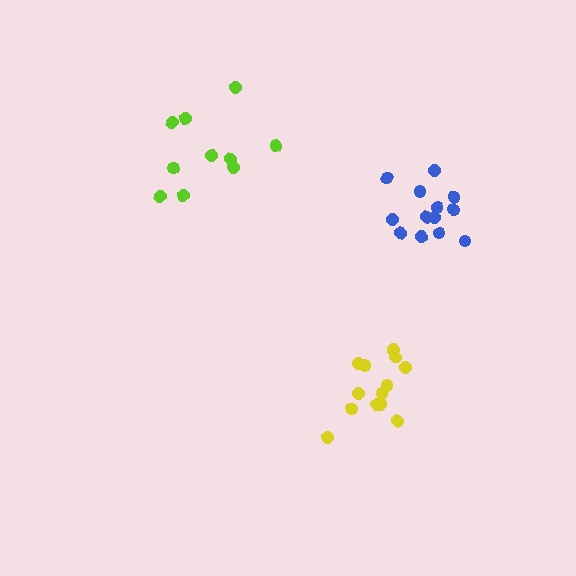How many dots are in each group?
Group 1: 13 dots, Group 2: 10 dots, Group 3: 13 dots (36 total).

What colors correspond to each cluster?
The clusters are colored: yellow, lime, blue.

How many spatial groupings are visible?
There are 3 spatial groupings.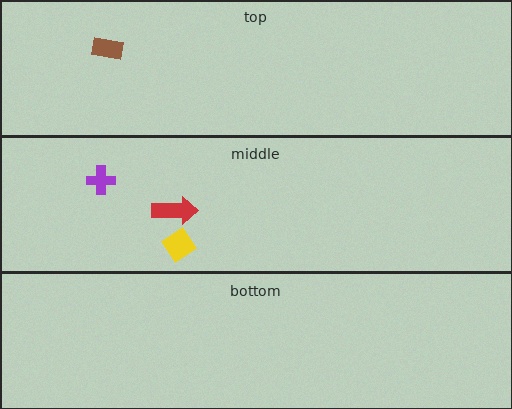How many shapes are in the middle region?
3.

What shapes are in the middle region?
The purple cross, the yellow diamond, the red arrow.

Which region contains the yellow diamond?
The middle region.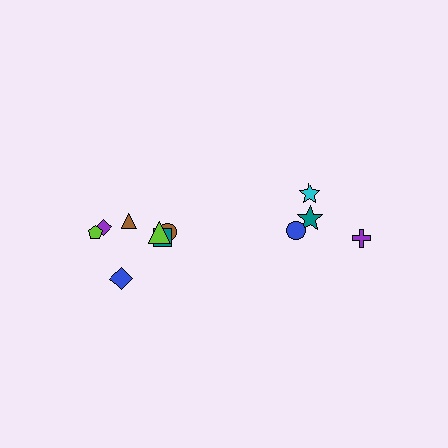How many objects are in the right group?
There are 4 objects.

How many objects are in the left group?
There are 7 objects.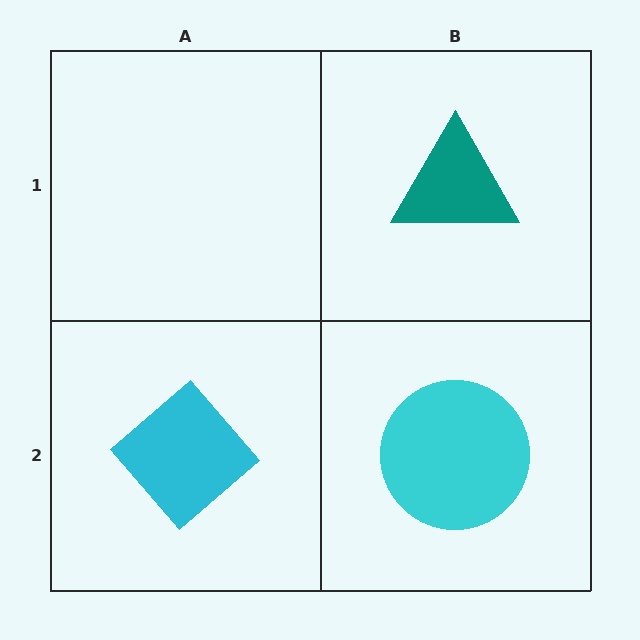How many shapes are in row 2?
2 shapes.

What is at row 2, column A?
A cyan diamond.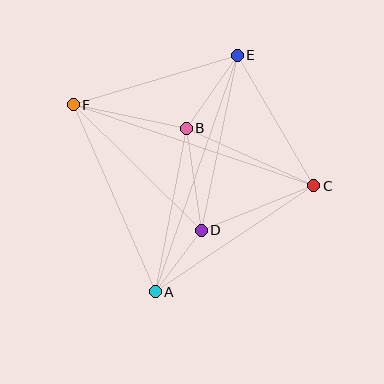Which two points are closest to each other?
Points A and D are closest to each other.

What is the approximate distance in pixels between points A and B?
The distance between A and B is approximately 167 pixels.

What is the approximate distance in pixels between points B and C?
The distance between B and C is approximately 140 pixels.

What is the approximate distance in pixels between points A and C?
The distance between A and C is approximately 191 pixels.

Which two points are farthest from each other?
Points C and F are farthest from each other.